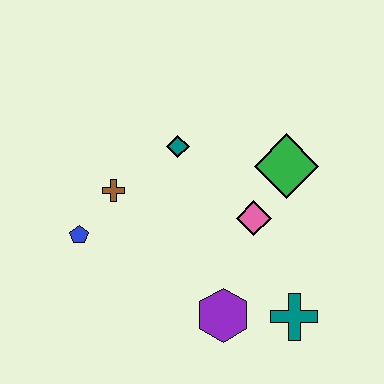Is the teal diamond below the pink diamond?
No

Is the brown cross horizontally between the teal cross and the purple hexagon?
No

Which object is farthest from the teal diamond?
The teal cross is farthest from the teal diamond.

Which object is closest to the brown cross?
The blue pentagon is closest to the brown cross.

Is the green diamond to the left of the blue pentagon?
No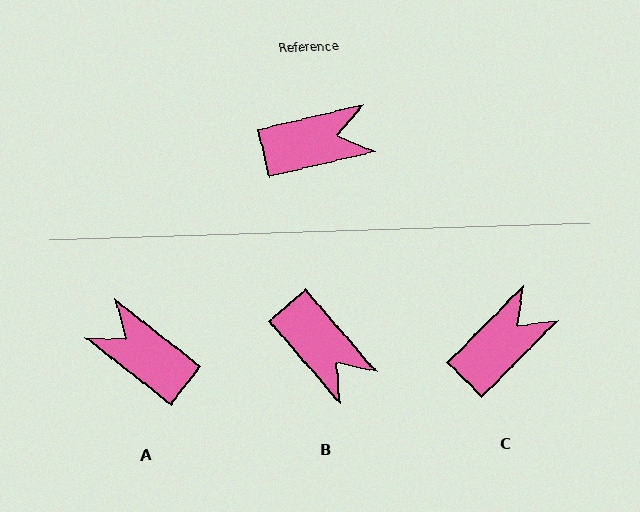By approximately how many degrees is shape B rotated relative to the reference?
Approximately 63 degrees clockwise.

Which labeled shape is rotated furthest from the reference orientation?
A, about 129 degrees away.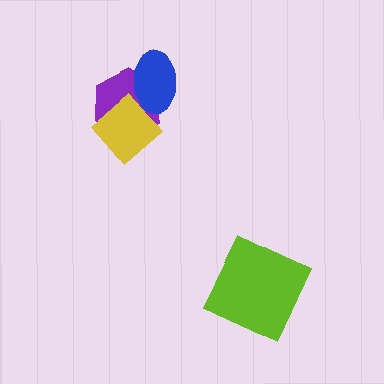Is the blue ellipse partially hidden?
Yes, it is partially covered by another shape.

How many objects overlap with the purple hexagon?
2 objects overlap with the purple hexagon.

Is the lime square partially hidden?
No, no other shape covers it.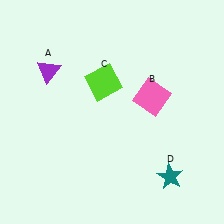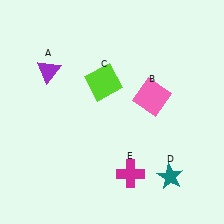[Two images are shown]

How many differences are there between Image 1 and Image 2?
There is 1 difference between the two images.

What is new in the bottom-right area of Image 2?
A magenta cross (E) was added in the bottom-right area of Image 2.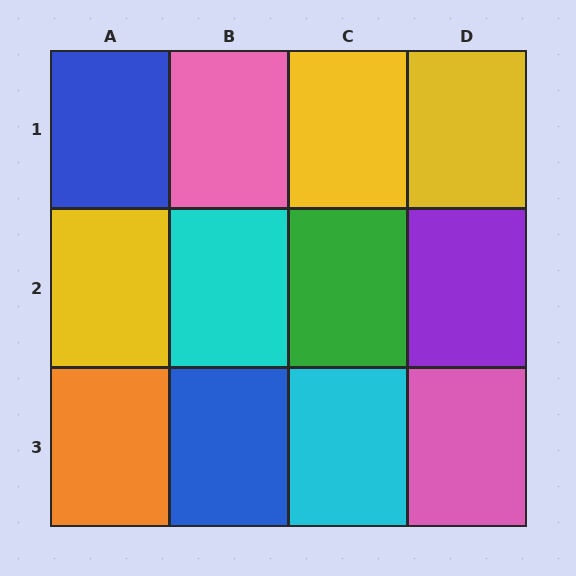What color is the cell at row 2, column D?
Purple.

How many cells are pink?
2 cells are pink.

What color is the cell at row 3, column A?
Orange.